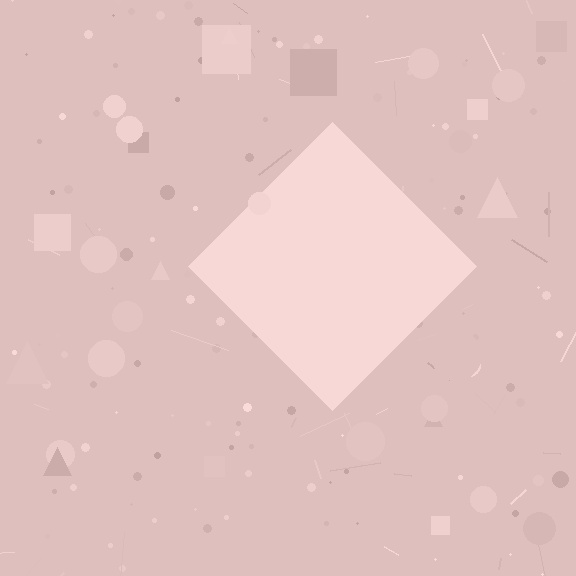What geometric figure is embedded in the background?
A diamond is embedded in the background.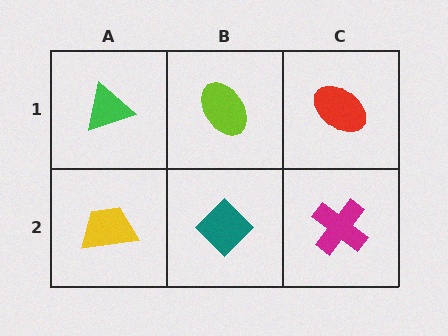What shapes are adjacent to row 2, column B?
A lime ellipse (row 1, column B), a yellow trapezoid (row 2, column A), a magenta cross (row 2, column C).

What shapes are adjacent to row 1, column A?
A yellow trapezoid (row 2, column A), a lime ellipse (row 1, column B).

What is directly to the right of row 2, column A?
A teal diamond.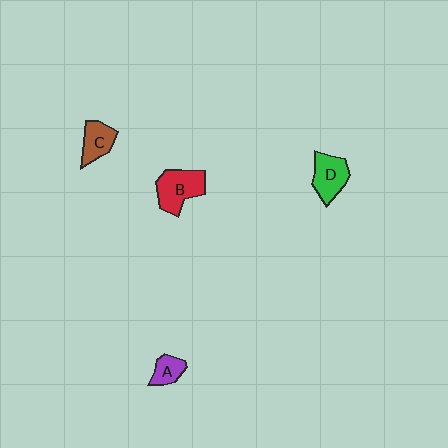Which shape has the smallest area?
Shape A (purple).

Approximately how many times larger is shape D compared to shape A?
Approximately 1.7 times.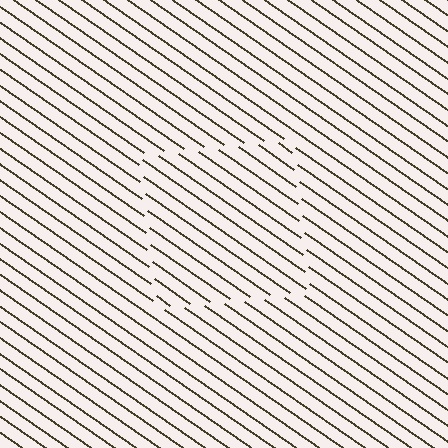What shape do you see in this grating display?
An illusory square. The interior of the shape contains the same grating, shifted by half a period — the contour is defined by the phase discontinuity where line-ends from the inner and outer gratings abut.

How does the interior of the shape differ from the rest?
The interior of the shape contains the same grating, shifted by half a period — the contour is defined by the phase discontinuity where line-ends from the inner and outer gratings abut.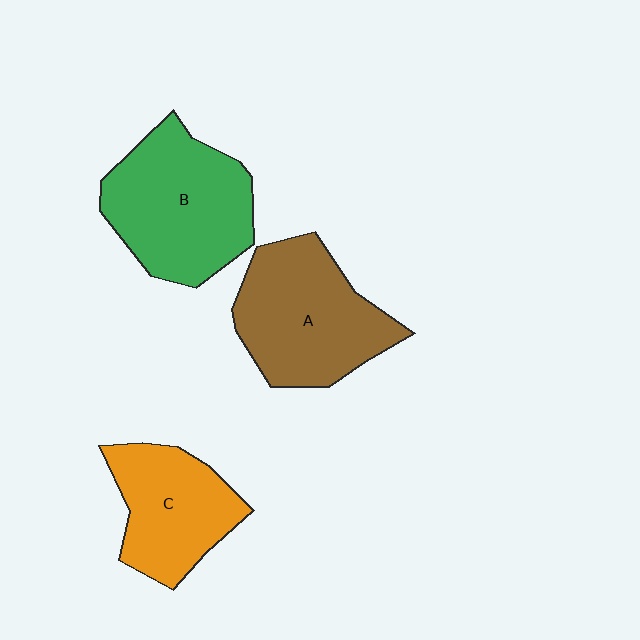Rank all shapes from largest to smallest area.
From largest to smallest: B (green), A (brown), C (orange).